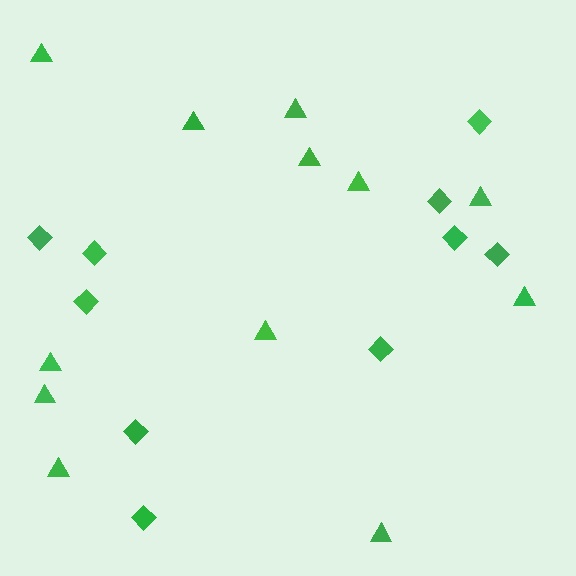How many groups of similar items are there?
There are 2 groups: one group of diamonds (10) and one group of triangles (12).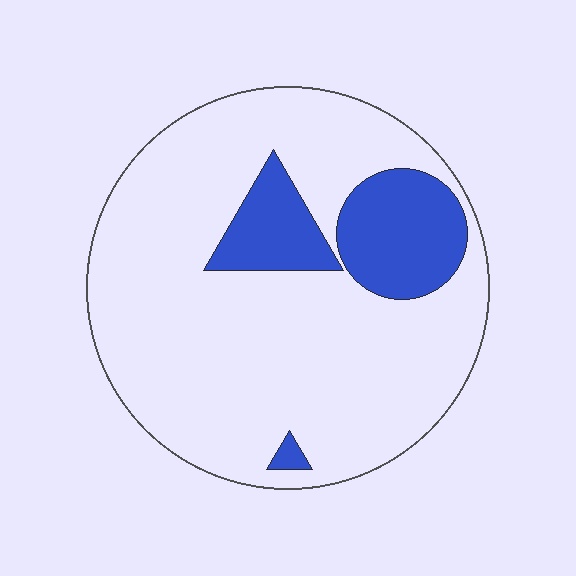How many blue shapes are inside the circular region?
3.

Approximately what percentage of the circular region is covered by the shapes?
Approximately 20%.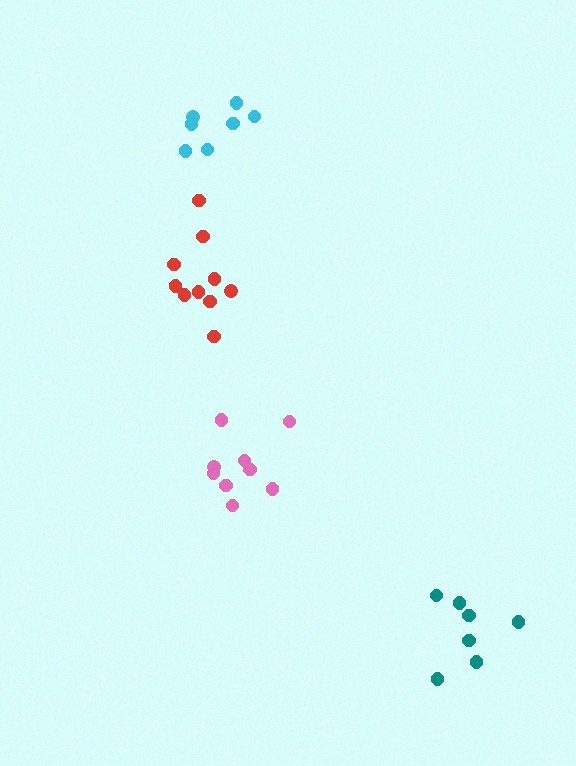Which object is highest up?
The cyan cluster is topmost.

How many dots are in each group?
Group 1: 7 dots, Group 2: 10 dots, Group 3: 9 dots, Group 4: 7 dots (33 total).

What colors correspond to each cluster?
The clusters are colored: cyan, red, pink, teal.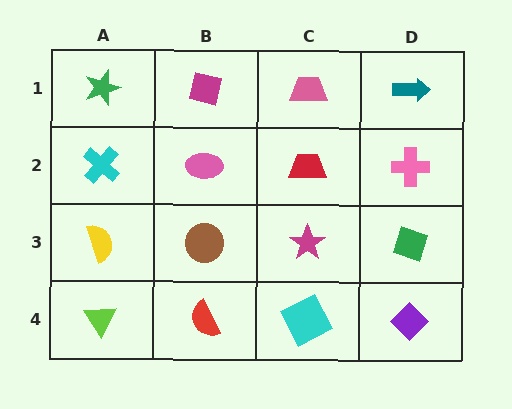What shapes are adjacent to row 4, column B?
A brown circle (row 3, column B), a lime triangle (row 4, column A), a cyan square (row 4, column C).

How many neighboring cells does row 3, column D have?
3.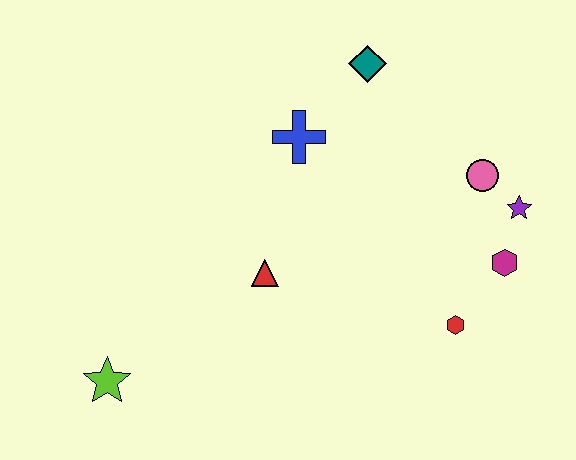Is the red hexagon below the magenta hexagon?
Yes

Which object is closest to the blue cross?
The teal diamond is closest to the blue cross.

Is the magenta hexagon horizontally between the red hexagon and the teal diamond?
No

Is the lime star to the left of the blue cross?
Yes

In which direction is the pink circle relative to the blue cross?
The pink circle is to the right of the blue cross.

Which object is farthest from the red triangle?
The purple star is farthest from the red triangle.